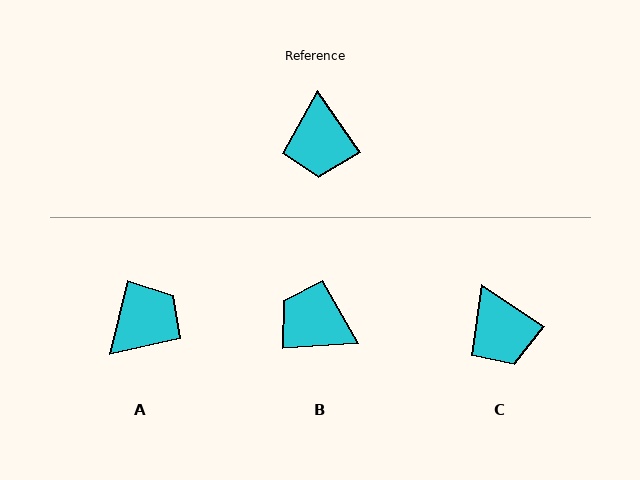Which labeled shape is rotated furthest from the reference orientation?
A, about 132 degrees away.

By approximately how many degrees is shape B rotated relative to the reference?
Approximately 121 degrees clockwise.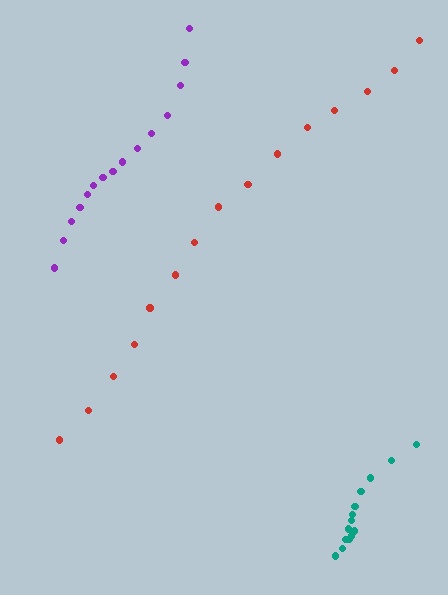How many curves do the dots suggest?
There are 3 distinct paths.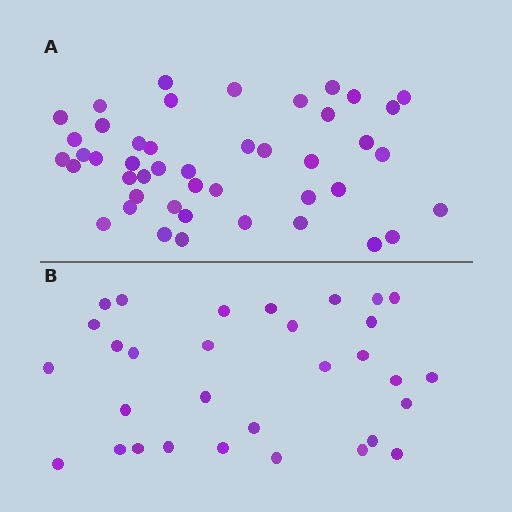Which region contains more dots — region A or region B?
Region A (the top region) has more dots.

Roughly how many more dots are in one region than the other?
Region A has approximately 15 more dots than region B.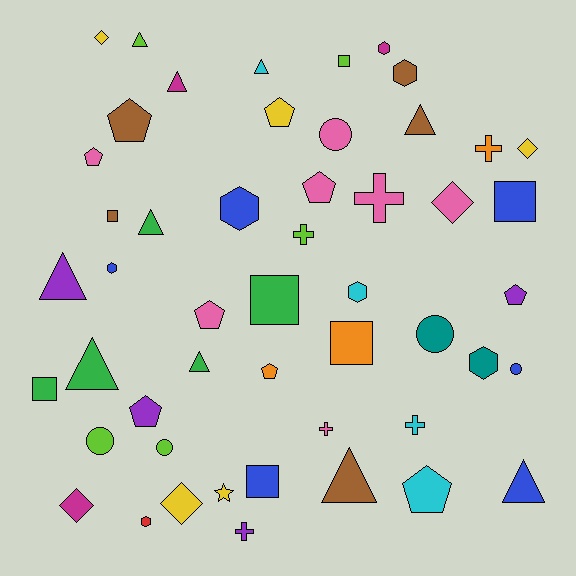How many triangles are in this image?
There are 10 triangles.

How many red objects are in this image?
There is 1 red object.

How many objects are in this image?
There are 50 objects.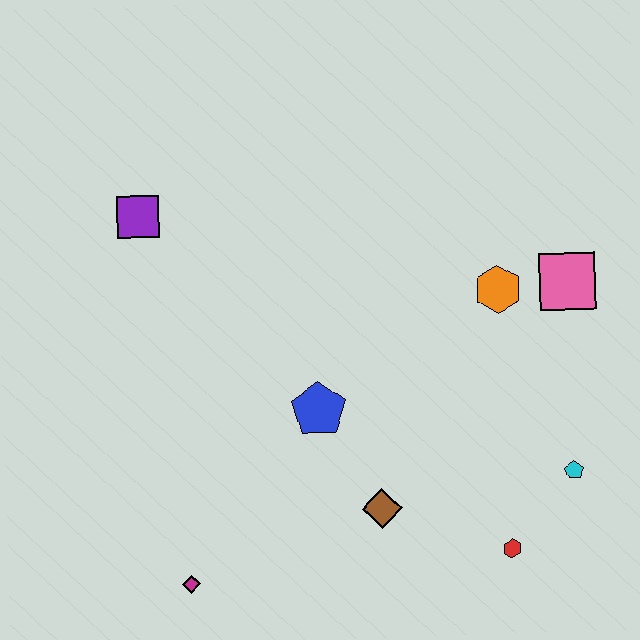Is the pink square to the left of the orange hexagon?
No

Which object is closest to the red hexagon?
The cyan pentagon is closest to the red hexagon.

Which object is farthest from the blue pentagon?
The pink square is farthest from the blue pentagon.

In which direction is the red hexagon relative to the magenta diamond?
The red hexagon is to the right of the magenta diamond.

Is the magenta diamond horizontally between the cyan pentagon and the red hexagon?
No